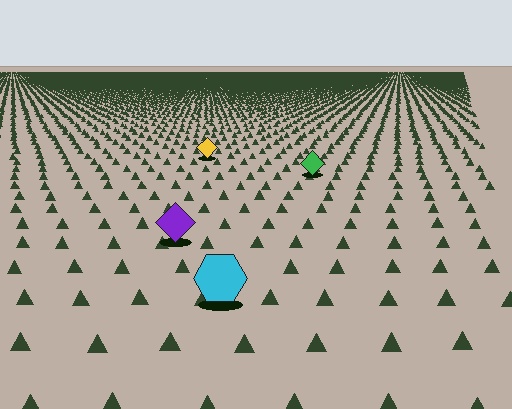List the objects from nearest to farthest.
From nearest to farthest: the cyan hexagon, the purple diamond, the green diamond, the yellow diamond.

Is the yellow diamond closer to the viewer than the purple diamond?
No. The purple diamond is closer — you can tell from the texture gradient: the ground texture is coarser near it.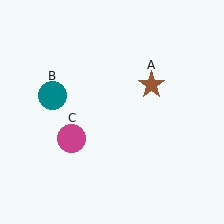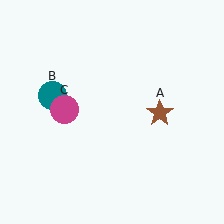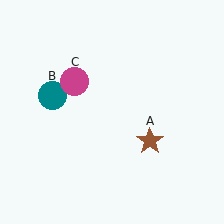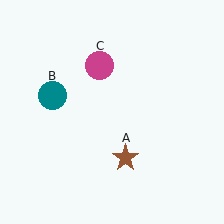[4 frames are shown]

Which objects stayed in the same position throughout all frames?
Teal circle (object B) remained stationary.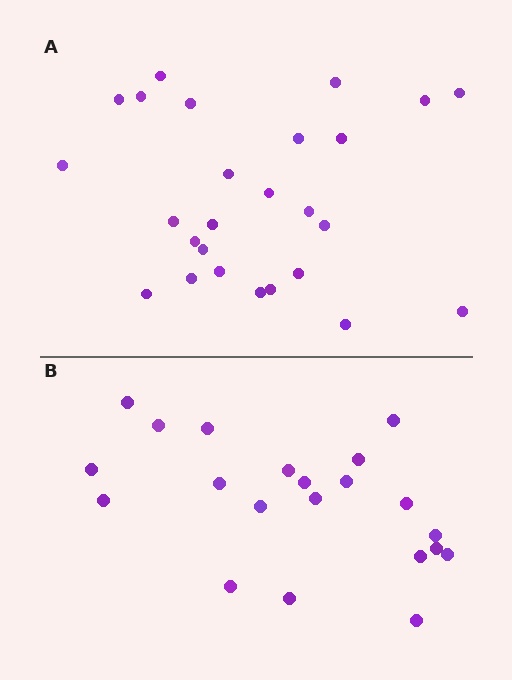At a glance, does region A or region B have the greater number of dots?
Region A (the top region) has more dots.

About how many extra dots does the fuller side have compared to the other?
Region A has about 5 more dots than region B.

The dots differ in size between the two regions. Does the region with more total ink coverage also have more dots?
No. Region B has more total ink coverage because its dots are larger, but region A actually contains more individual dots. Total area can be misleading — the number of items is what matters here.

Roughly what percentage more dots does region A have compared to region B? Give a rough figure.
About 25% more.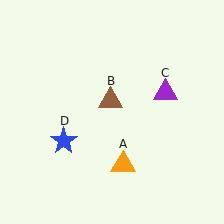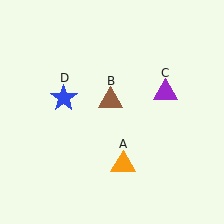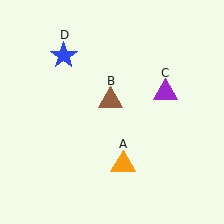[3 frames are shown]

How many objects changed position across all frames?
1 object changed position: blue star (object D).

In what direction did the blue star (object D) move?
The blue star (object D) moved up.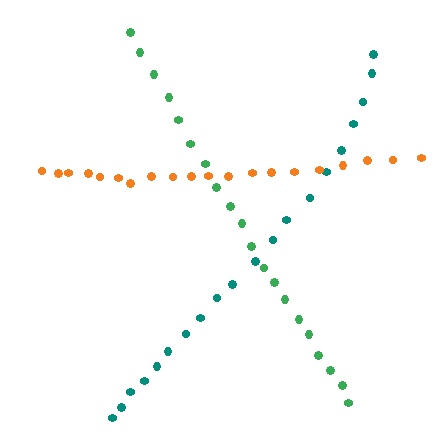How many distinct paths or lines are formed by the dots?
There are 3 distinct paths.